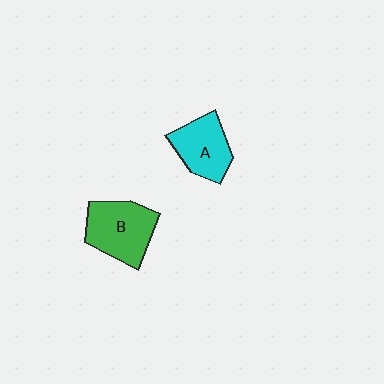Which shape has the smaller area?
Shape A (cyan).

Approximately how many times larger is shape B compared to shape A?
Approximately 1.2 times.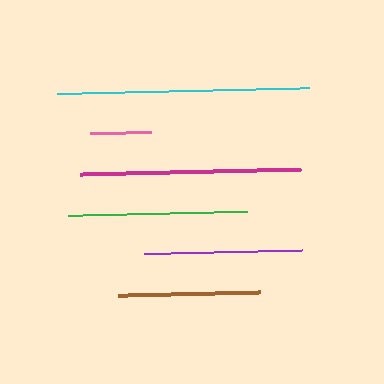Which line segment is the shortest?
The pink line is the shortest at approximately 61 pixels.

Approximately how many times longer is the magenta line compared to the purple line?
The magenta line is approximately 1.4 times the length of the purple line.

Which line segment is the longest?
The cyan line is the longest at approximately 252 pixels.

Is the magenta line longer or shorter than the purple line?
The magenta line is longer than the purple line.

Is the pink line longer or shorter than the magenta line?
The magenta line is longer than the pink line.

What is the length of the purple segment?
The purple segment is approximately 158 pixels long.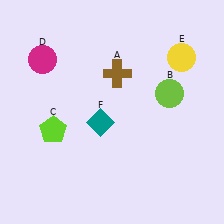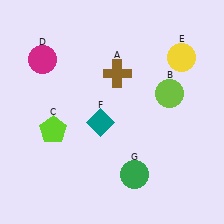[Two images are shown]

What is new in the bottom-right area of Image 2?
A green circle (G) was added in the bottom-right area of Image 2.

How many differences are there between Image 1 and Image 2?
There is 1 difference between the two images.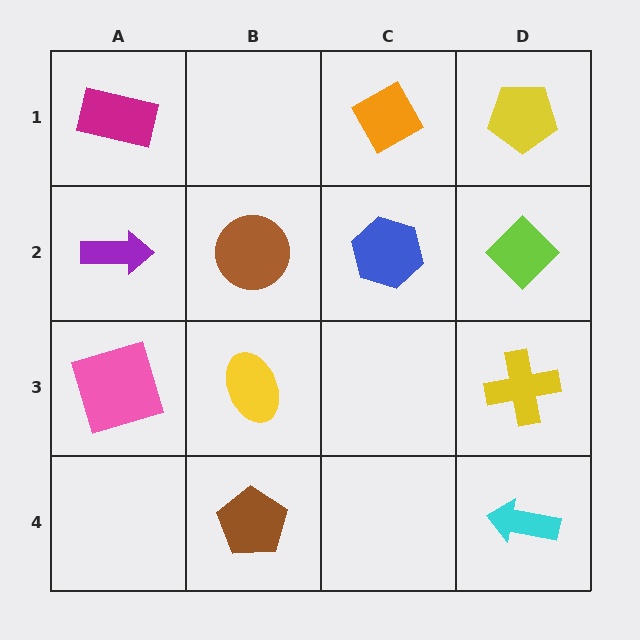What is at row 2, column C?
A blue hexagon.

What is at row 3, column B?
A yellow ellipse.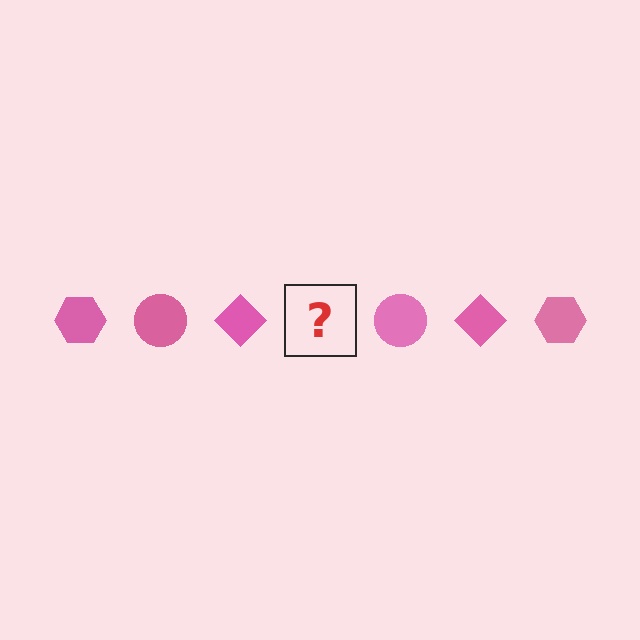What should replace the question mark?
The question mark should be replaced with a pink hexagon.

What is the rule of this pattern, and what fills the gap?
The rule is that the pattern cycles through hexagon, circle, diamond shapes in pink. The gap should be filled with a pink hexagon.